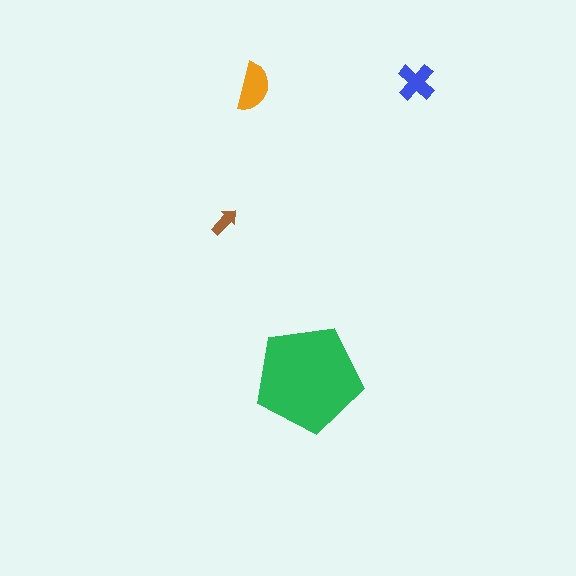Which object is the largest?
The green pentagon.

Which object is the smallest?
The brown arrow.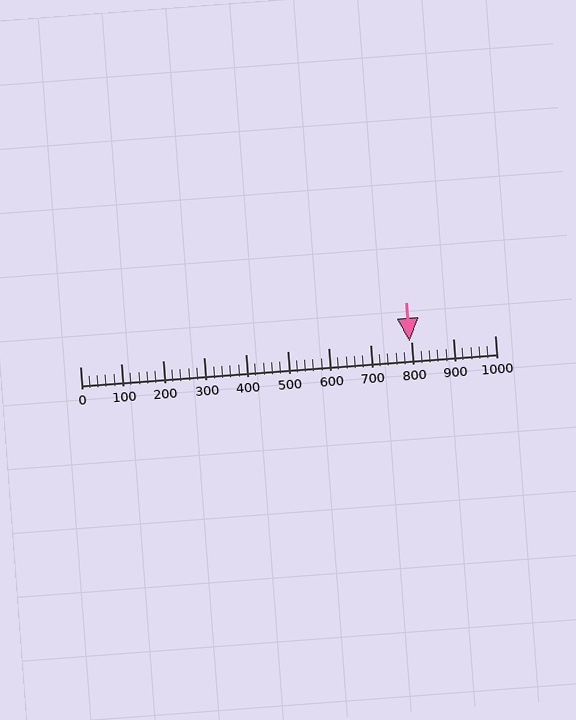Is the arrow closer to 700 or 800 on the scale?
The arrow is closer to 800.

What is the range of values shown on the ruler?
The ruler shows values from 0 to 1000.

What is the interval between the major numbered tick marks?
The major tick marks are spaced 100 units apart.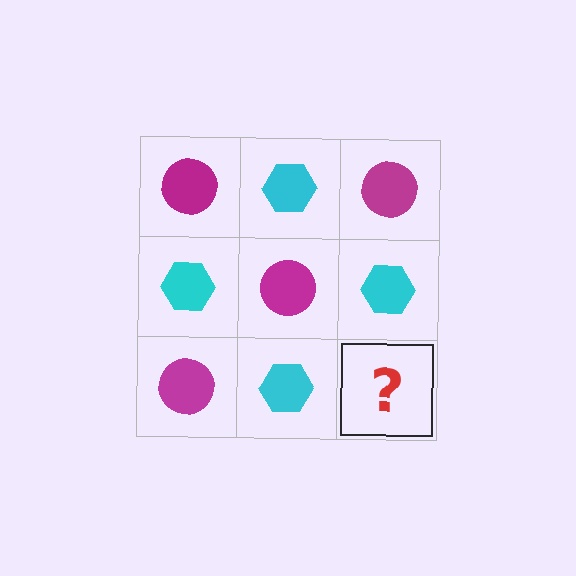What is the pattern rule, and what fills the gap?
The rule is that it alternates magenta circle and cyan hexagon in a checkerboard pattern. The gap should be filled with a magenta circle.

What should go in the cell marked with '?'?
The missing cell should contain a magenta circle.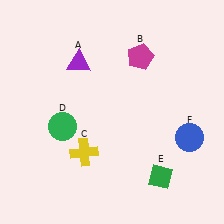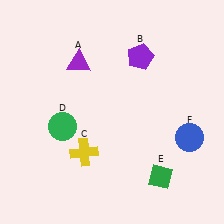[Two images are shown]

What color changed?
The pentagon (B) changed from magenta in Image 1 to purple in Image 2.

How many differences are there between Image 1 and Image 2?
There is 1 difference between the two images.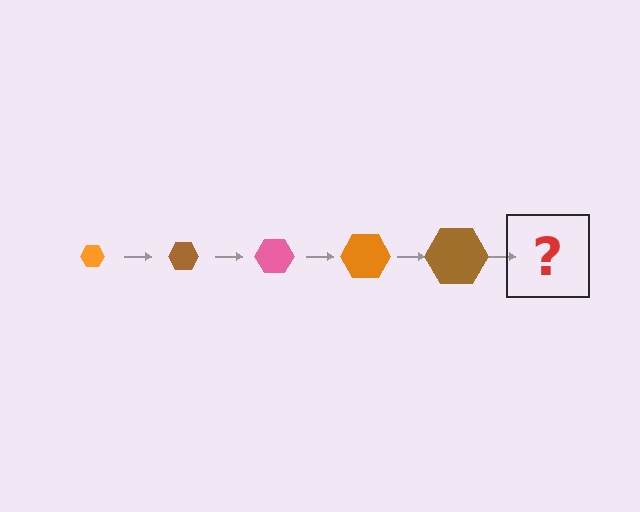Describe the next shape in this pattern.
It should be a pink hexagon, larger than the previous one.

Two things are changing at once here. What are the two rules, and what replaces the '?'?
The two rules are that the hexagon grows larger each step and the color cycles through orange, brown, and pink. The '?' should be a pink hexagon, larger than the previous one.